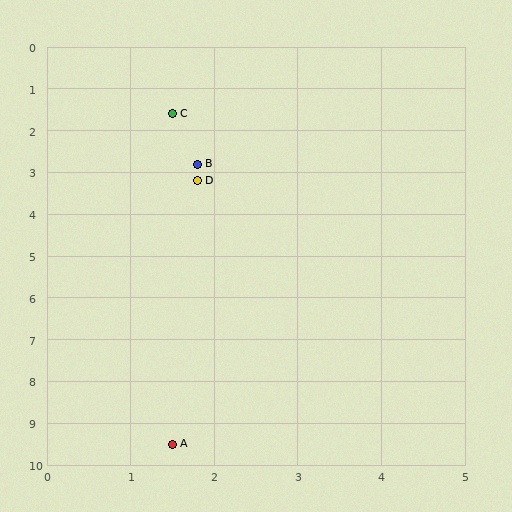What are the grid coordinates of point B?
Point B is at approximately (1.8, 2.8).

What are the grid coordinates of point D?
Point D is at approximately (1.8, 3.2).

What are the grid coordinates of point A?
Point A is at approximately (1.5, 9.5).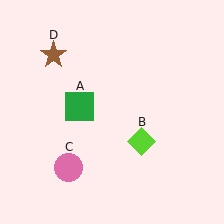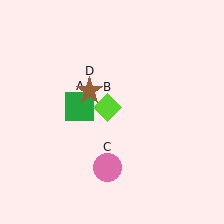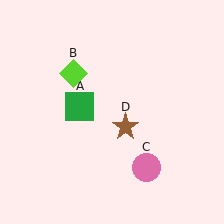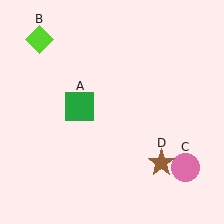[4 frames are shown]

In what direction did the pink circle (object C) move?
The pink circle (object C) moved right.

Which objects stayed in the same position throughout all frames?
Green square (object A) remained stationary.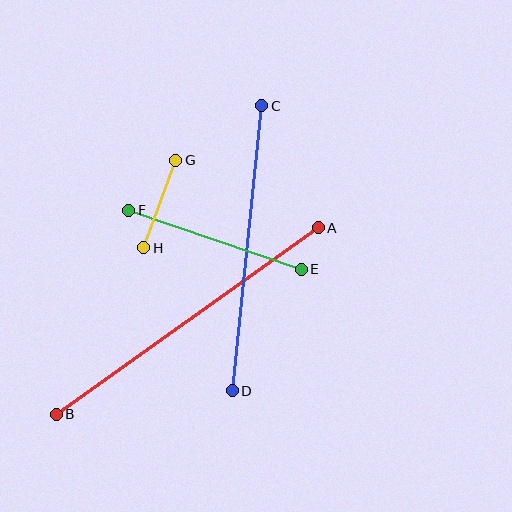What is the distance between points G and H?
The distance is approximately 93 pixels.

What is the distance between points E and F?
The distance is approximately 182 pixels.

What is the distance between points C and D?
The distance is approximately 287 pixels.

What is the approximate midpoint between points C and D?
The midpoint is at approximately (247, 248) pixels.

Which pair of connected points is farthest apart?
Points A and B are farthest apart.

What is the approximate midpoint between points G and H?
The midpoint is at approximately (160, 204) pixels.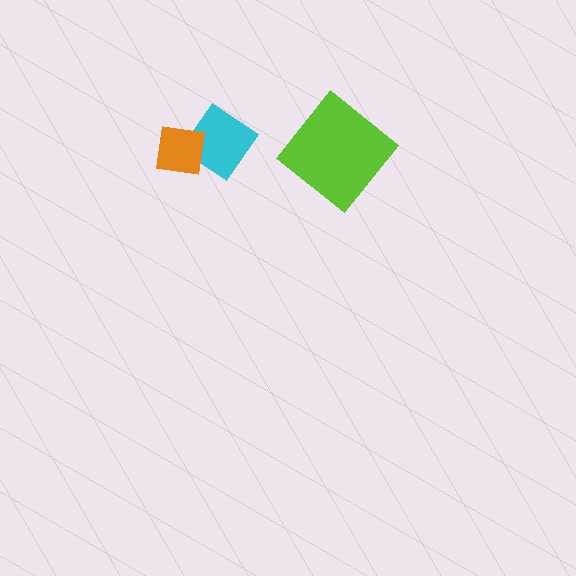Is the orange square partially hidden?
No, no other shape covers it.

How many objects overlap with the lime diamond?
0 objects overlap with the lime diamond.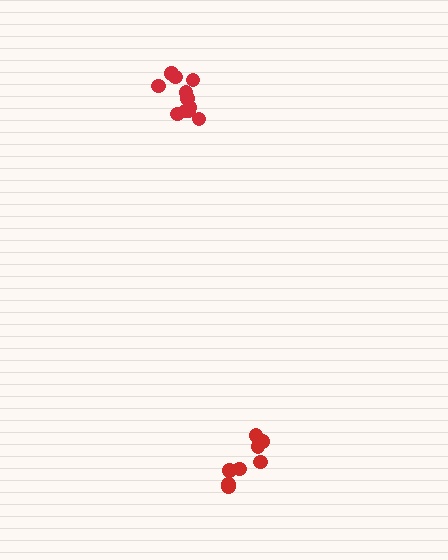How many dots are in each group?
Group 1: 11 dots, Group 2: 8 dots (19 total).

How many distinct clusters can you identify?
There are 2 distinct clusters.